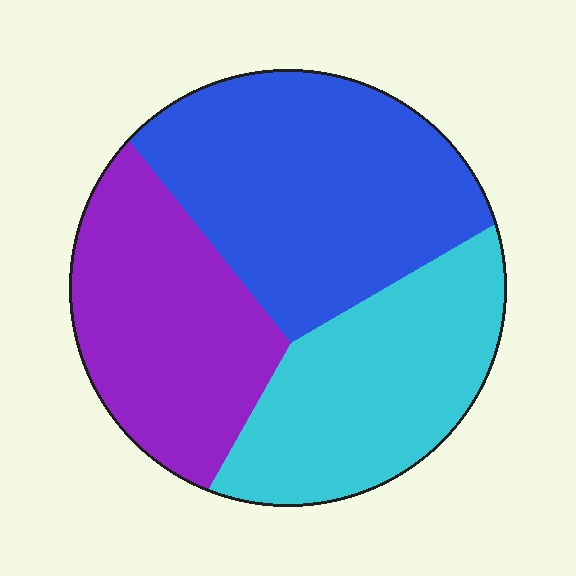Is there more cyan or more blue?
Blue.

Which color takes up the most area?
Blue, at roughly 40%.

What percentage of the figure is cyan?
Cyan covers around 30% of the figure.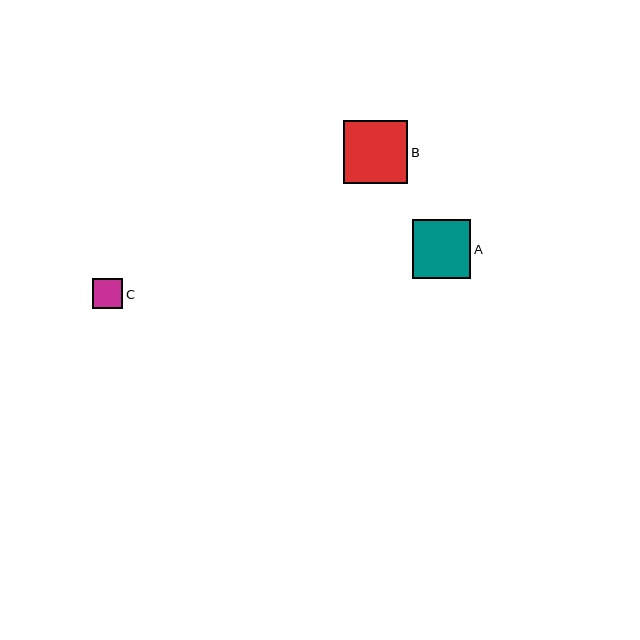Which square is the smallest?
Square C is the smallest with a size of approximately 30 pixels.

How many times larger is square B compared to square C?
Square B is approximately 2.1 times the size of square C.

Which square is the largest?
Square B is the largest with a size of approximately 64 pixels.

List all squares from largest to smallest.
From largest to smallest: B, A, C.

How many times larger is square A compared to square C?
Square A is approximately 2.0 times the size of square C.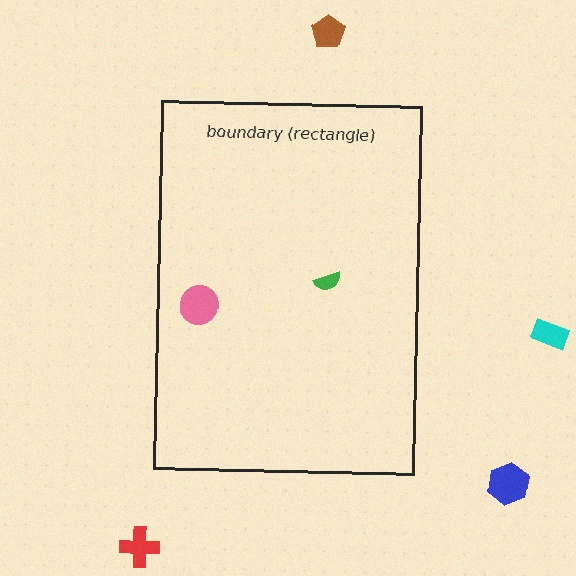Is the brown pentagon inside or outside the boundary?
Outside.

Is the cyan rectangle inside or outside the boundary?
Outside.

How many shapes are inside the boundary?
2 inside, 4 outside.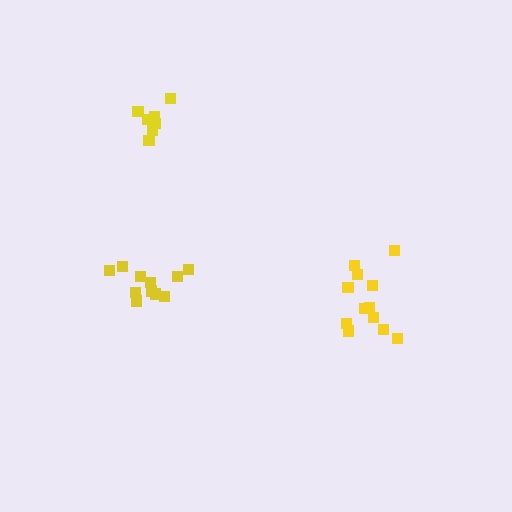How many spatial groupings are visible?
There are 3 spatial groupings.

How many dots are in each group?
Group 1: 12 dots, Group 2: 12 dots, Group 3: 8 dots (32 total).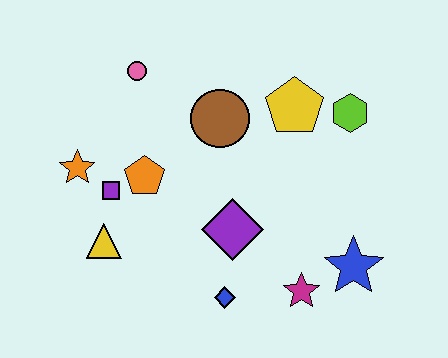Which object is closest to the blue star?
The magenta star is closest to the blue star.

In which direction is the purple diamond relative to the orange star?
The purple diamond is to the right of the orange star.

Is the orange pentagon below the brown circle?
Yes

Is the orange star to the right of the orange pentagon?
No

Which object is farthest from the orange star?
The blue star is farthest from the orange star.